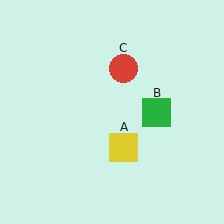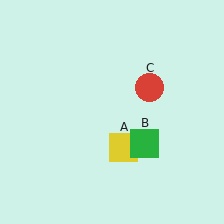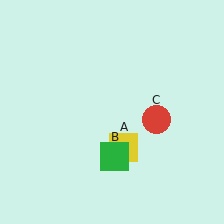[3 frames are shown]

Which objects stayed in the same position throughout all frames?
Yellow square (object A) remained stationary.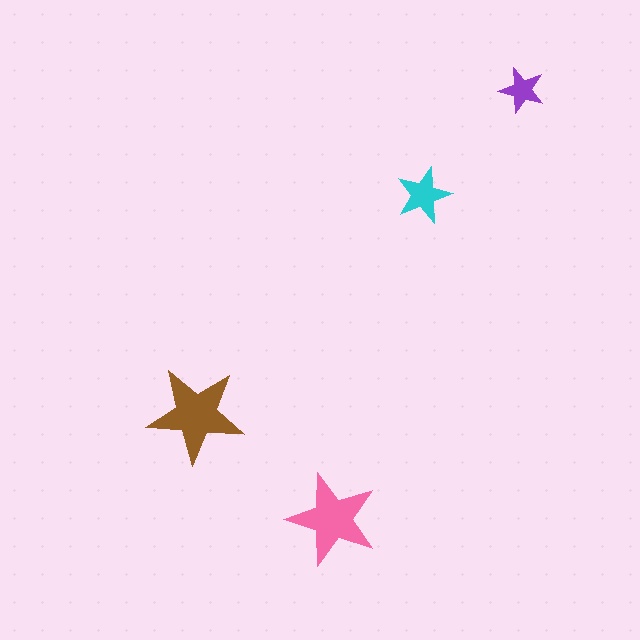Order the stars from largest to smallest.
the brown one, the pink one, the cyan one, the purple one.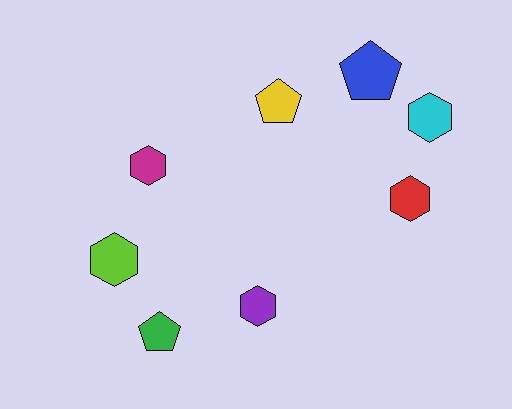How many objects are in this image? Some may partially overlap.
There are 8 objects.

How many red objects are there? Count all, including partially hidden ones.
There is 1 red object.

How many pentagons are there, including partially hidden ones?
There are 3 pentagons.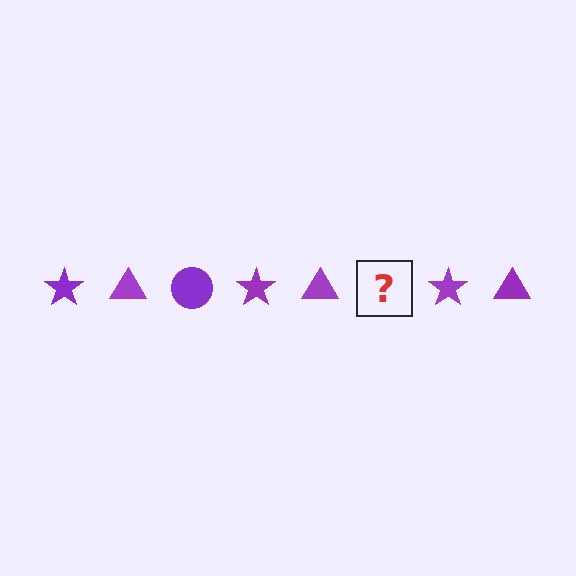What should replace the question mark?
The question mark should be replaced with a purple circle.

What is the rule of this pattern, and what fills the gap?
The rule is that the pattern cycles through star, triangle, circle shapes in purple. The gap should be filled with a purple circle.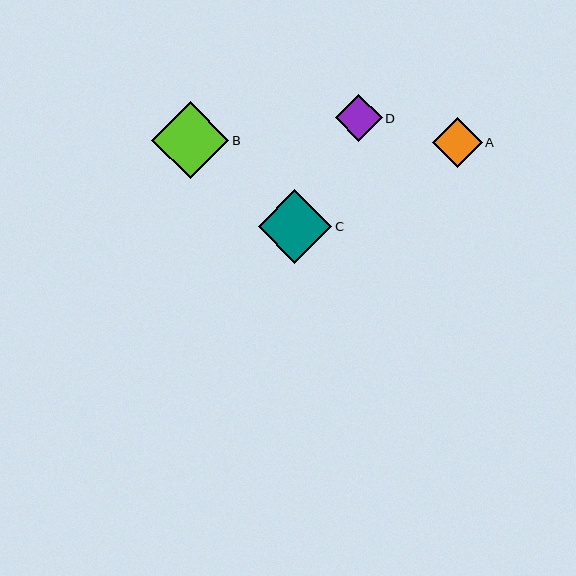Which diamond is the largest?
Diamond B is the largest with a size of approximately 77 pixels.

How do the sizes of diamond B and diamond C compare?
Diamond B and diamond C are approximately the same size.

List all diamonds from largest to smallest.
From largest to smallest: B, C, A, D.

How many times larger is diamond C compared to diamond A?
Diamond C is approximately 1.5 times the size of diamond A.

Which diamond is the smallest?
Diamond D is the smallest with a size of approximately 47 pixels.